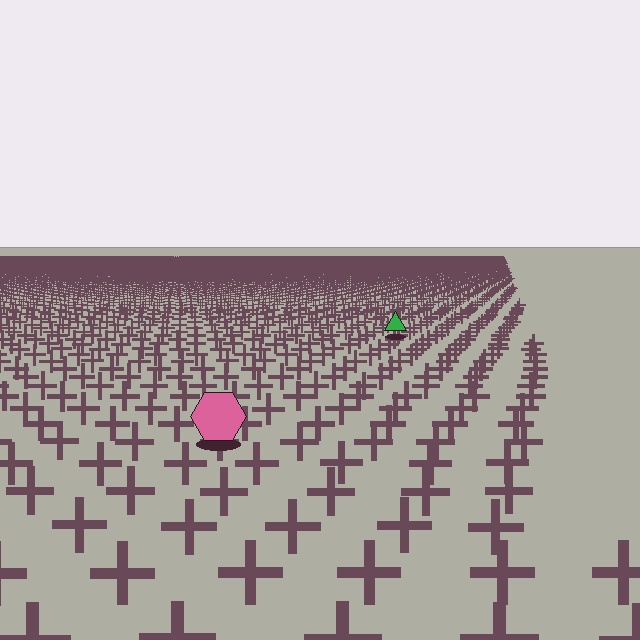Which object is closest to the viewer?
The pink hexagon is closest. The texture marks near it are larger and more spread out.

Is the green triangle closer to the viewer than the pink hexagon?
No. The pink hexagon is closer — you can tell from the texture gradient: the ground texture is coarser near it.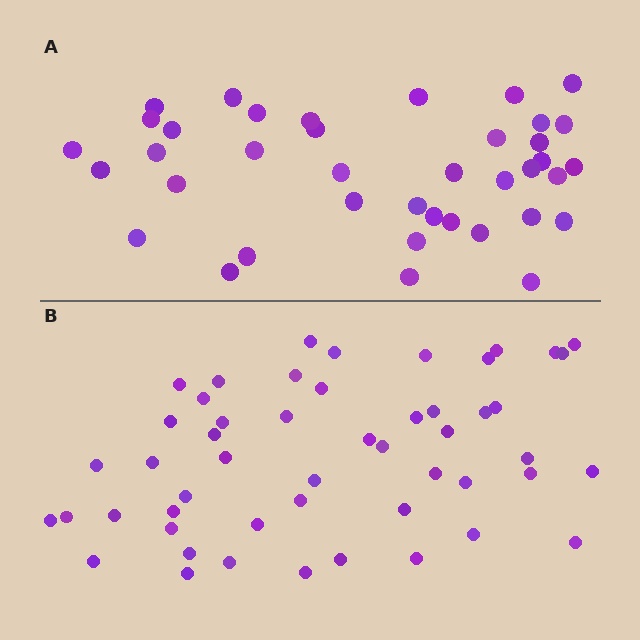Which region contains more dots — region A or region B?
Region B (the bottom region) has more dots.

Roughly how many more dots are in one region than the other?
Region B has roughly 12 or so more dots than region A.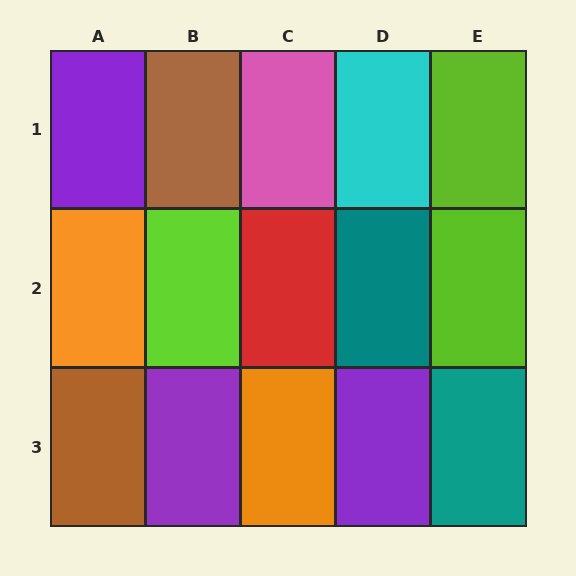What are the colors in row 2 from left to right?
Orange, lime, red, teal, lime.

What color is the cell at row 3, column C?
Orange.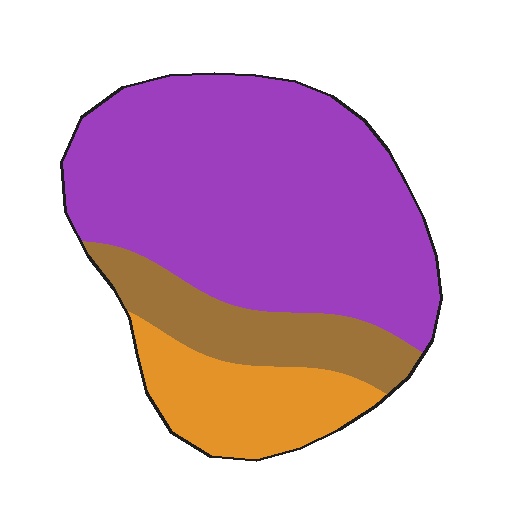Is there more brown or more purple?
Purple.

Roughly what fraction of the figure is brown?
Brown covers around 15% of the figure.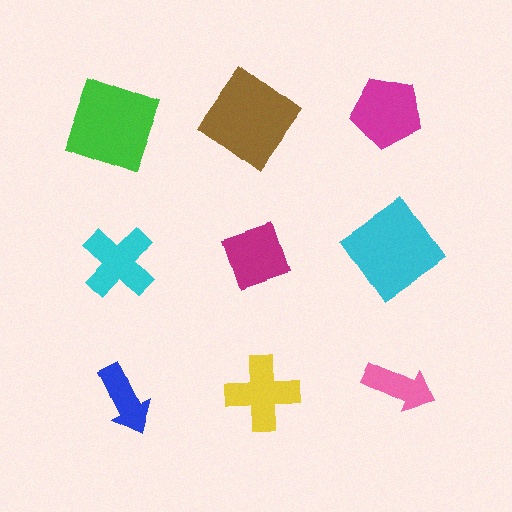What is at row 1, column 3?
A magenta pentagon.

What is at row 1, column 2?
A brown diamond.